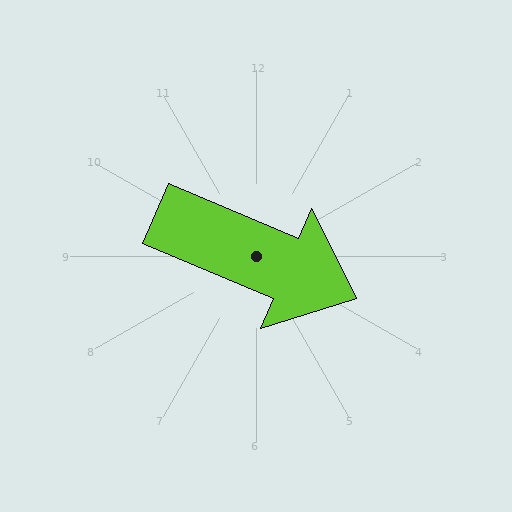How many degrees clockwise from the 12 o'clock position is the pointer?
Approximately 113 degrees.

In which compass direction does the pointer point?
Southeast.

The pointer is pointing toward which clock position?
Roughly 4 o'clock.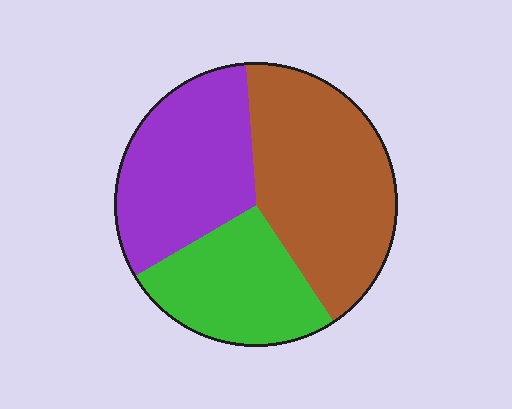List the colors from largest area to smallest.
From largest to smallest: brown, purple, green.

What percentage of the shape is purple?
Purple covers about 30% of the shape.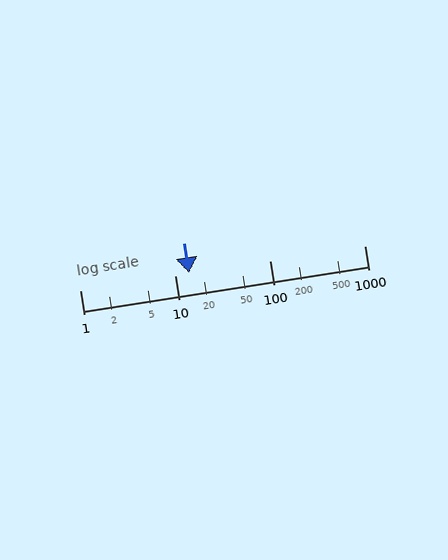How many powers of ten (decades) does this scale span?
The scale spans 3 decades, from 1 to 1000.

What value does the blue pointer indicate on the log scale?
The pointer indicates approximately 14.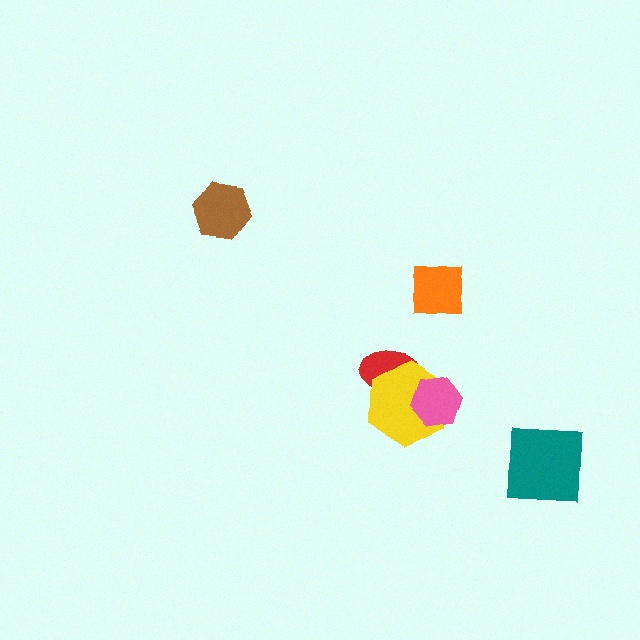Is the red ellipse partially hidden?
Yes, it is partially covered by another shape.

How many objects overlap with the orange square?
0 objects overlap with the orange square.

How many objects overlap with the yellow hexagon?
2 objects overlap with the yellow hexagon.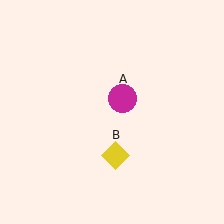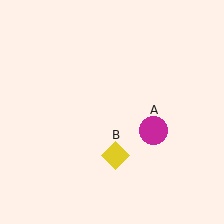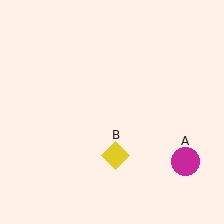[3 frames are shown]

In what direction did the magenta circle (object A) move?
The magenta circle (object A) moved down and to the right.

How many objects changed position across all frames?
1 object changed position: magenta circle (object A).